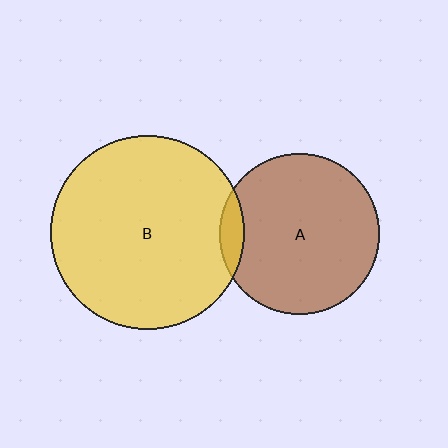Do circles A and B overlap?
Yes.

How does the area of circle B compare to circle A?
Approximately 1.5 times.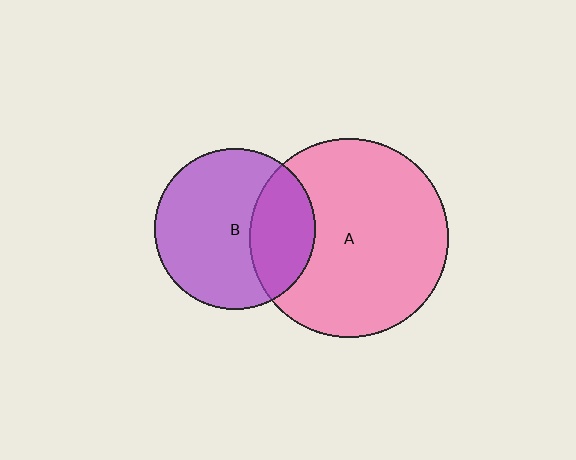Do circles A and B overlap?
Yes.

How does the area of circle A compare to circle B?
Approximately 1.5 times.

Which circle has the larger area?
Circle A (pink).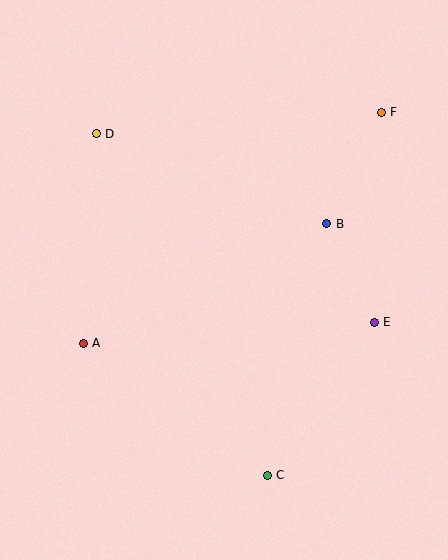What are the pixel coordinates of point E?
Point E is at (374, 322).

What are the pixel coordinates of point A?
Point A is at (83, 343).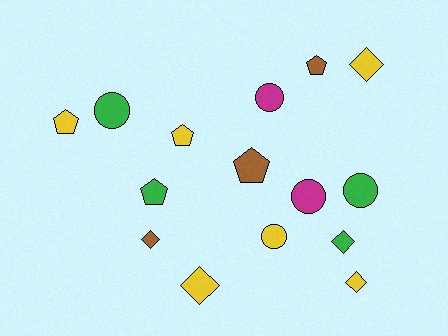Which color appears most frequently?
Yellow, with 6 objects.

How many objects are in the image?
There are 15 objects.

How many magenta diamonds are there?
There are no magenta diamonds.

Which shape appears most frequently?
Pentagon, with 5 objects.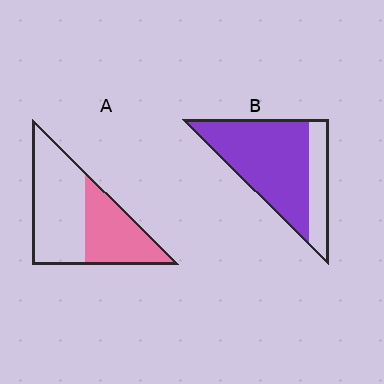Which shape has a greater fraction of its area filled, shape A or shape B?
Shape B.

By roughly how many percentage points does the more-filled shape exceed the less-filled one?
By roughly 35 percentage points (B over A).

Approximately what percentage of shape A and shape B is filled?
A is approximately 40% and B is approximately 75%.